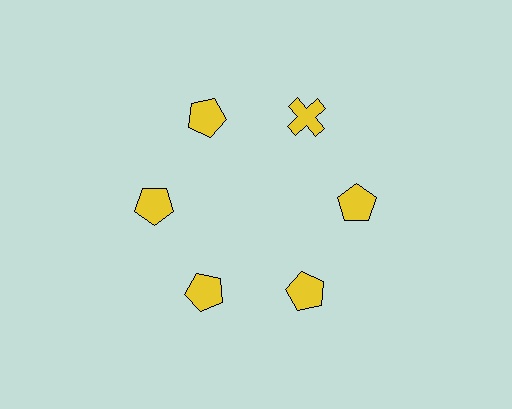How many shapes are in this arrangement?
There are 6 shapes arranged in a ring pattern.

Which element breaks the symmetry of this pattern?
The yellow cross at roughly the 1 o'clock position breaks the symmetry. All other shapes are yellow pentagons.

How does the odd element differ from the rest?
It has a different shape: cross instead of pentagon.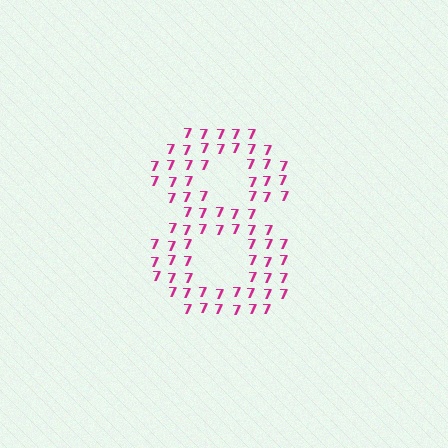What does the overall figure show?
The overall figure shows the digit 8.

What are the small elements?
The small elements are digit 7's.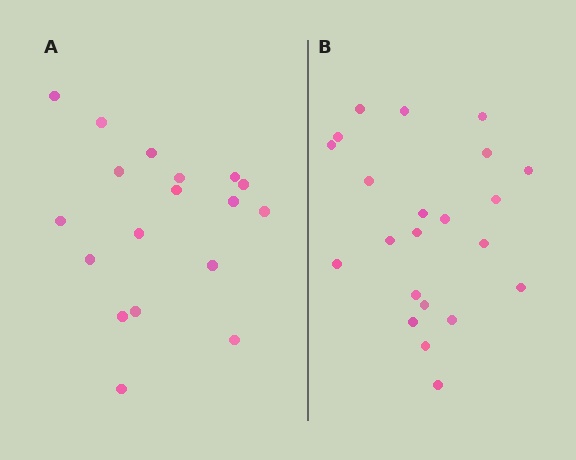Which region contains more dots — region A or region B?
Region B (the right region) has more dots.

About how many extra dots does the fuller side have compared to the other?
Region B has about 4 more dots than region A.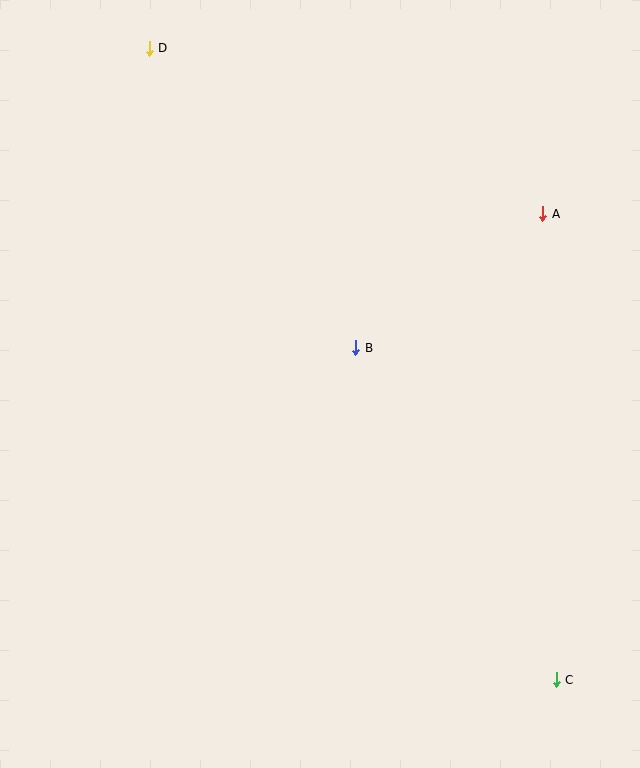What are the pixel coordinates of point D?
Point D is at (149, 48).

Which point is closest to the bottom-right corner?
Point C is closest to the bottom-right corner.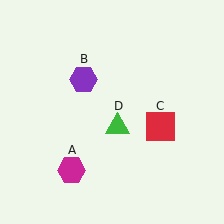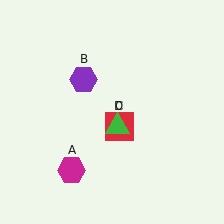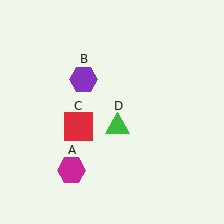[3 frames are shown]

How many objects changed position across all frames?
1 object changed position: red square (object C).